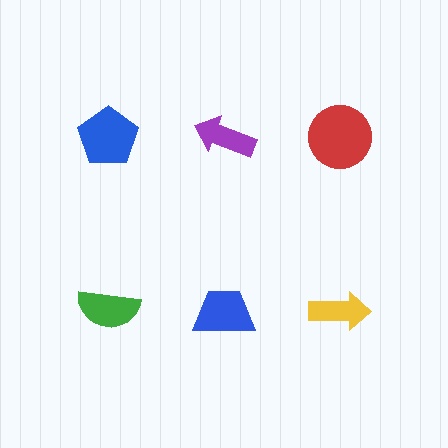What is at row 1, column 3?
A red circle.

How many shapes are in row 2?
3 shapes.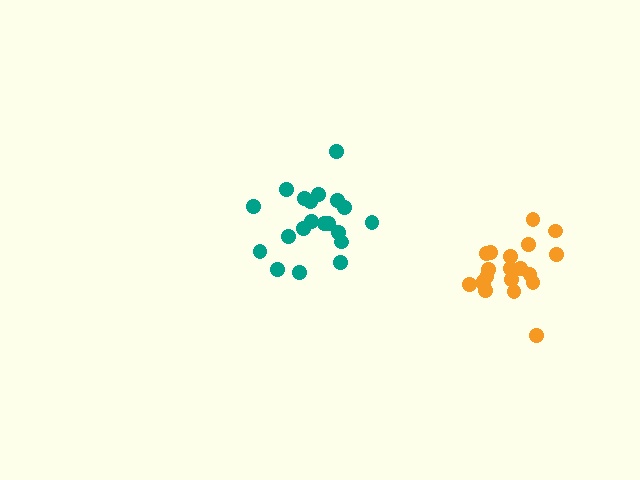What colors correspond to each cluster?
The clusters are colored: teal, orange.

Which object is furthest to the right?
The orange cluster is rightmost.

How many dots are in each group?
Group 1: 20 dots, Group 2: 21 dots (41 total).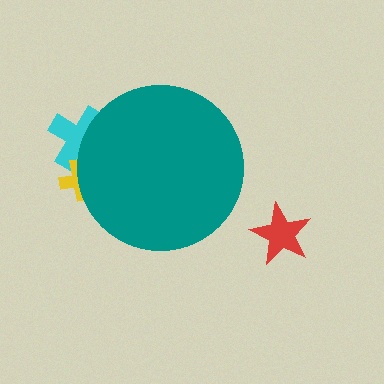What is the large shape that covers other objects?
A teal circle.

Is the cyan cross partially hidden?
Yes, the cyan cross is partially hidden behind the teal circle.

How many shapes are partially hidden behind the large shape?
2 shapes are partially hidden.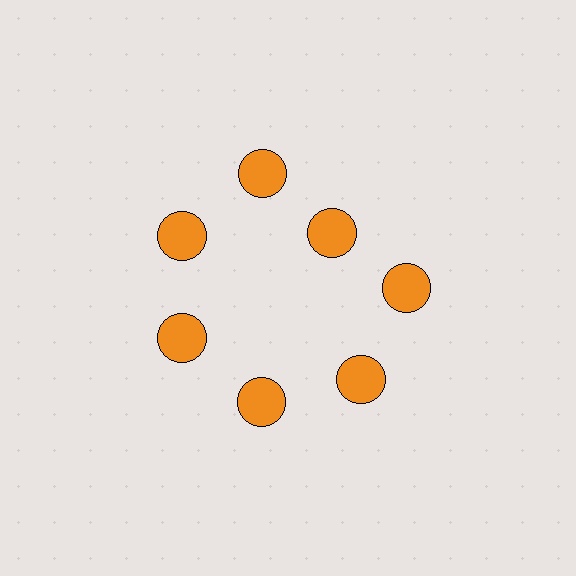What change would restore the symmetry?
The symmetry would be restored by moving it outward, back onto the ring so that all 7 circles sit at equal angles and equal distance from the center.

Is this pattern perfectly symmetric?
No. The 7 orange circles are arranged in a ring, but one element near the 1 o'clock position is pulled inward toward the center, breaking the 7-fold rotational symmetry.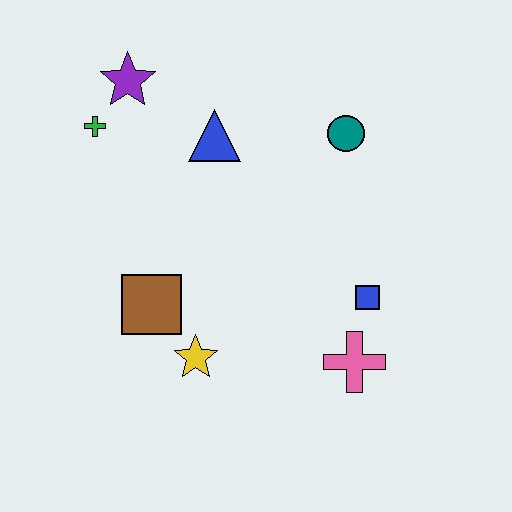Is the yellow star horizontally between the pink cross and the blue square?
No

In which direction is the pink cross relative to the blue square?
The pink cross is below the blue square.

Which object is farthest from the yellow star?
The purple star is farthest from the yellow star.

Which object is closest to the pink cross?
The blue square is closest to the pink cross.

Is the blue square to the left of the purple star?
No